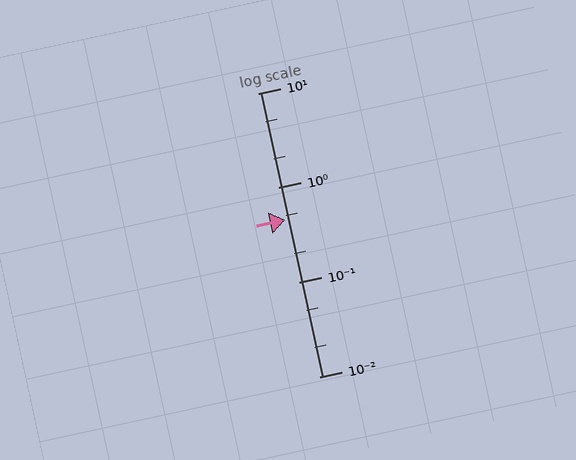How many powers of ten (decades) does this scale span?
The scale spans 3 decades, from 0.01 to 10.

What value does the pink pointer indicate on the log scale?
The pointer indicates approximately 0.46.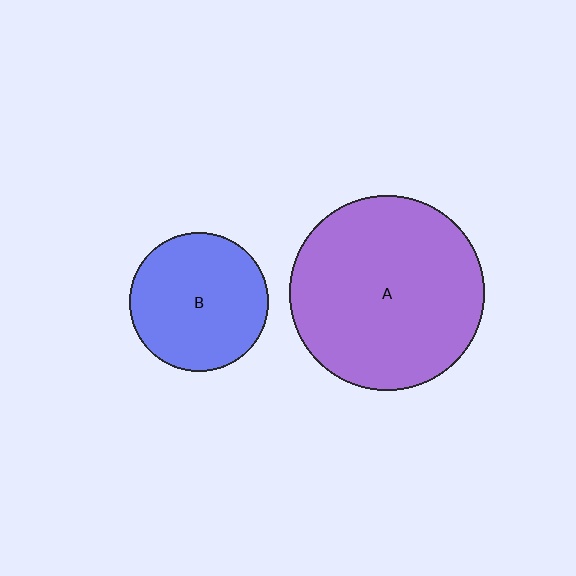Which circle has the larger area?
Circle A (purple).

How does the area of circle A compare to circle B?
Approximately 2.0 times.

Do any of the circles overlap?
No, none of the circles overlap.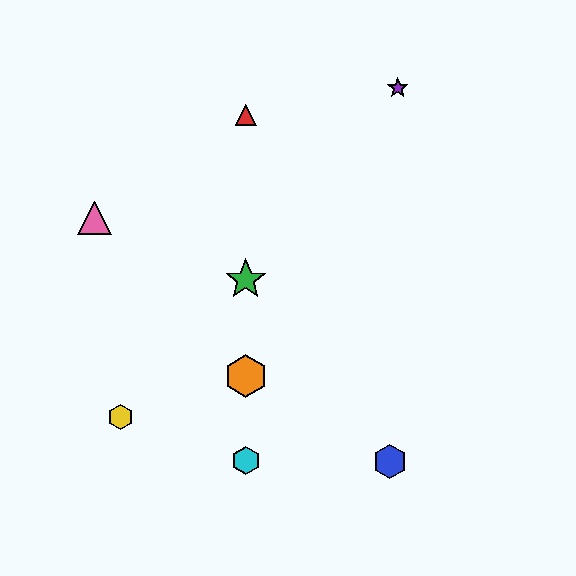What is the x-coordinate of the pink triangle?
The pink triangle is at x≈94.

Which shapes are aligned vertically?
The red triangle, the green star, the orange hexagon, the cyan hexagon are aligned vertically.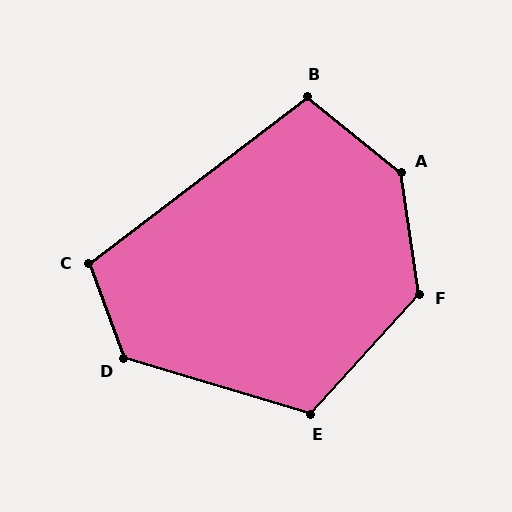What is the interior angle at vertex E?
Approximately 115 degrees (obtuse).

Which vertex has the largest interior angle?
A, at approximately 137 degrees.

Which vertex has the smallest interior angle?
B, at approximately 104 degrees.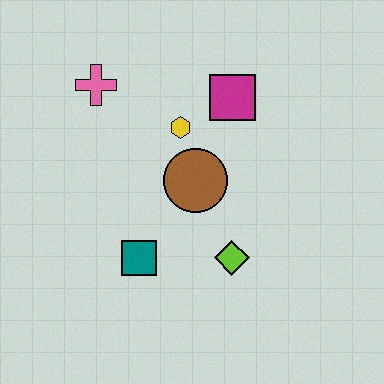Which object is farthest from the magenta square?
The teal square is farthest from the magenta square.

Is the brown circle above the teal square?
Yes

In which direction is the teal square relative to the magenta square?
The teal square is below the magenta square.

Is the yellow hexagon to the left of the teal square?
No